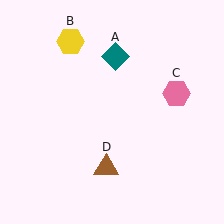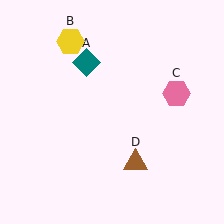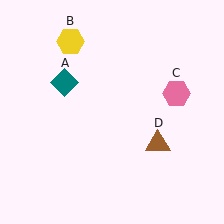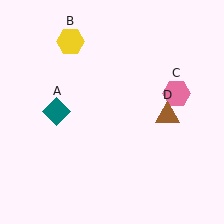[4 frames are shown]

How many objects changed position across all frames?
2 objects changed position: teal diamond (object A), brown triangle (object D).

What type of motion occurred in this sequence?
The teal diamond (object A), brown triangle (object D) rotated counterclockwise around the center of the scene.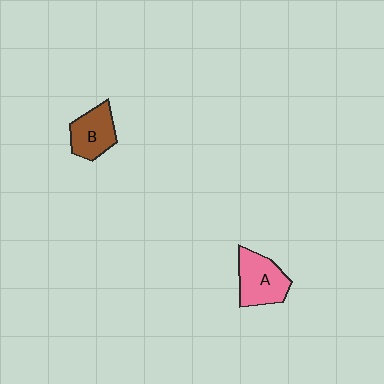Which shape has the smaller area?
Shape B (brown).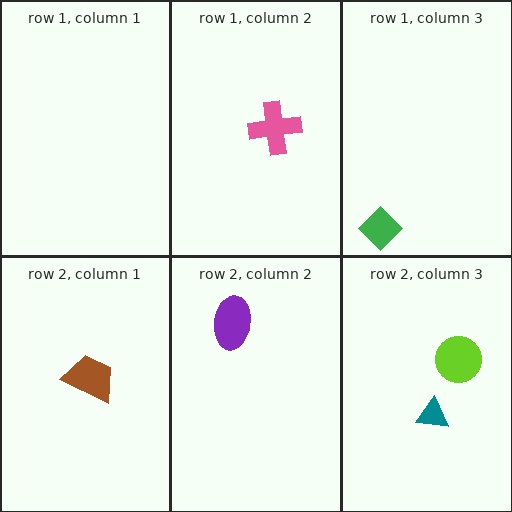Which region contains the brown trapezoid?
The row 2, column 1 region.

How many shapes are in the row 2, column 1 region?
1.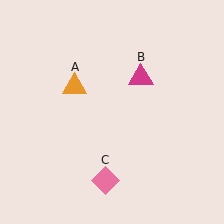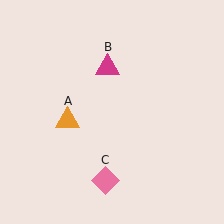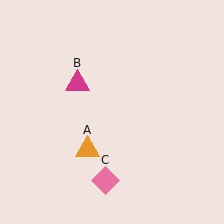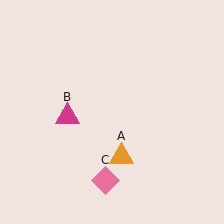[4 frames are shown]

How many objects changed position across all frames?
2 objects changed position: orange triangle (object A), magenta triangle (object B).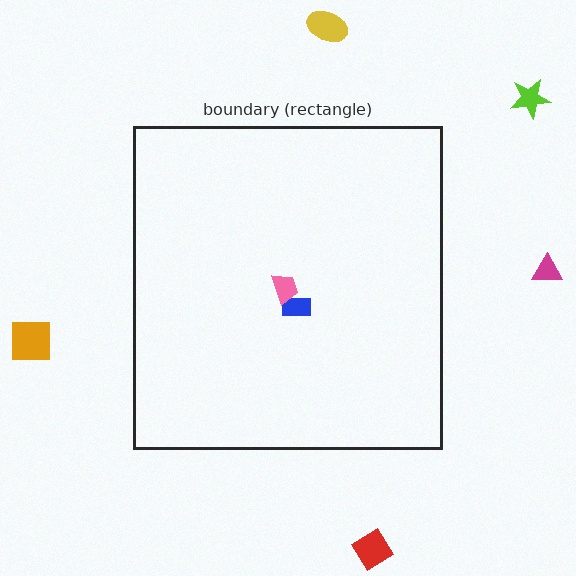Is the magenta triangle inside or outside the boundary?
Outside.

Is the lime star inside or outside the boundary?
Outside.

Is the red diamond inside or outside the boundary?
Outside.